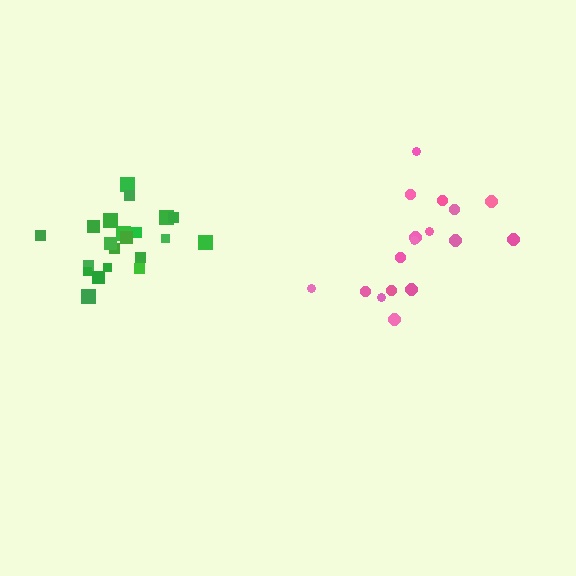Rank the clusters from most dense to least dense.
green, pink.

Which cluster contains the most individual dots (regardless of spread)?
Green (22).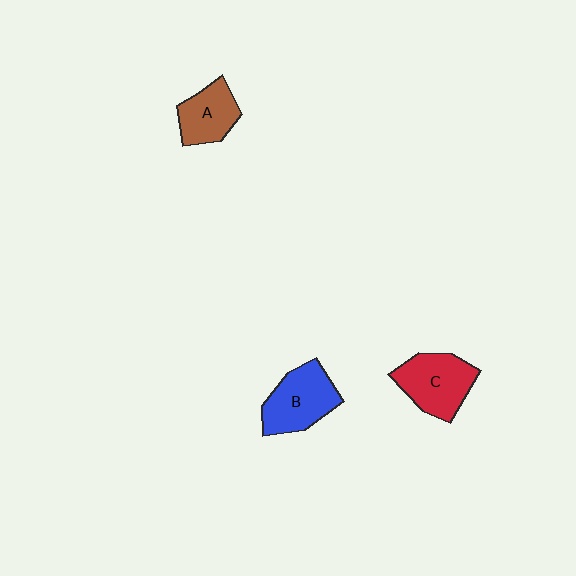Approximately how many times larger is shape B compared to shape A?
Approximately 1.3 times.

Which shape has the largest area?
Shape C (red).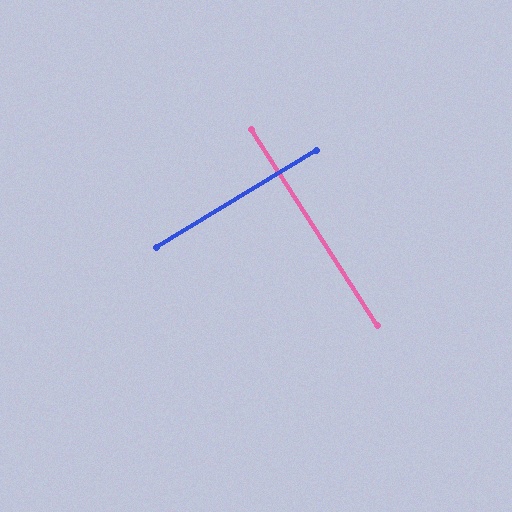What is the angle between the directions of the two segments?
Approximately 89 degrees.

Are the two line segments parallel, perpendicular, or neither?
Perpendicular — they meet at approximately 89°.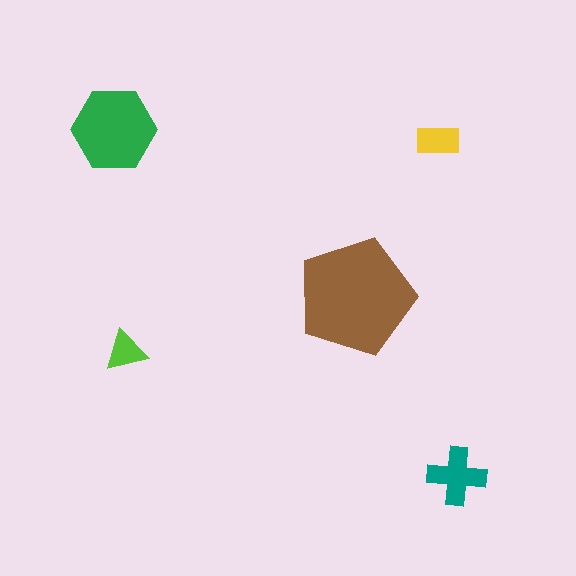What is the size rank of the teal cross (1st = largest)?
3rd.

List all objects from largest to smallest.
The brown pentagon, the green hexagon, the teal cross, the yellow rectangle, the lime triangle.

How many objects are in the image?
There are 5 objects in the image.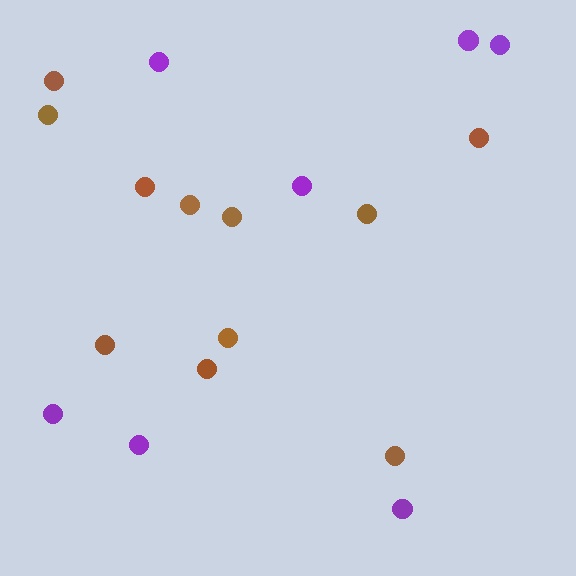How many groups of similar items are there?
There are 2 groups: one group of brown circles (11) and one group of purple circles (7).